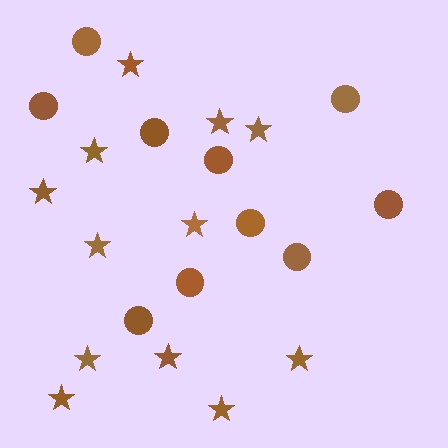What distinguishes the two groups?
There are 2 groups: one group of circles (10) and one group of stars (12).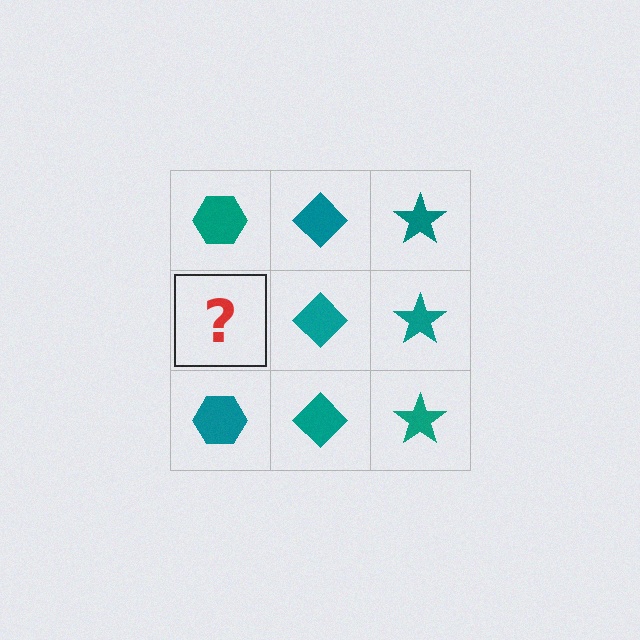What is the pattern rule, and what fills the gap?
The rule is that each column has a consistent shape. The gap should be filled with a teal hexagon.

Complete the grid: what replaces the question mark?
The question mark should be replaced with a teal hexagon.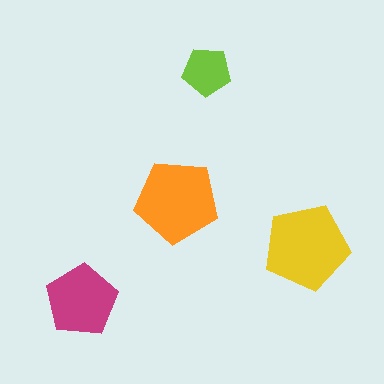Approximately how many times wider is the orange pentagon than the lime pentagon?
About 1.5 times wider.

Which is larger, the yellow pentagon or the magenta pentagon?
The yellow one.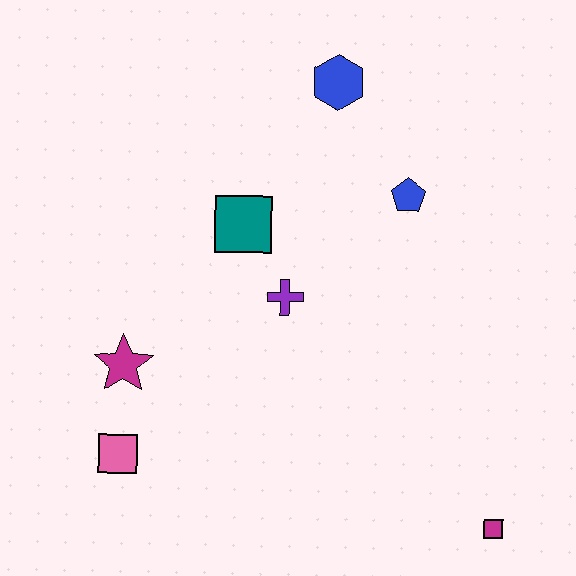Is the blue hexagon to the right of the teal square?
Yes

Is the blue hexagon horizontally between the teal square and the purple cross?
No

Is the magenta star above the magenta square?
Yes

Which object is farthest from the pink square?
The blue hexagon is farthest from the pink square.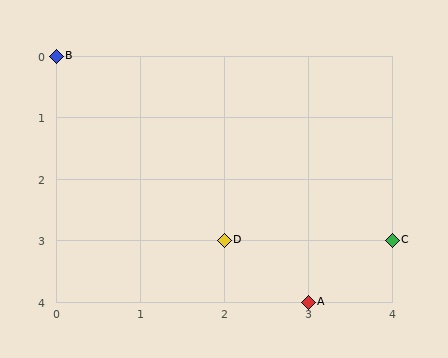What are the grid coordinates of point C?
Point C is at grid coordinates (4, 3).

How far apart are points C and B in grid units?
Points C and B are 4 columns and 3 rows apart (about 5.0 grid units diagonally).